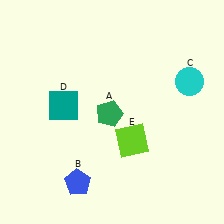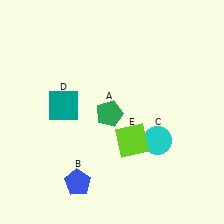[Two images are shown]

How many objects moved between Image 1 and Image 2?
1 object moved between the two images.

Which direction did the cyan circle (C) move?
The cyan circle (C) moved down.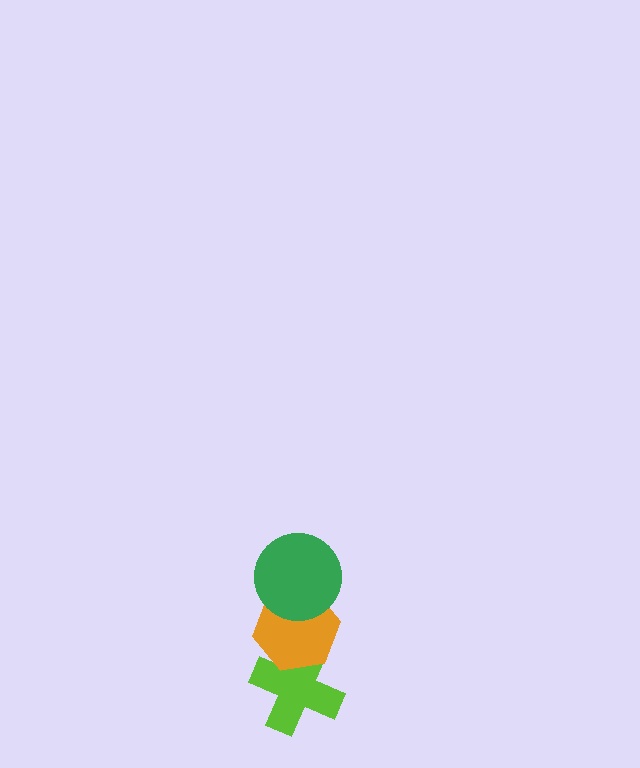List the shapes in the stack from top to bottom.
From top to bottom: the green circle, the orange hexagon, the lime cross.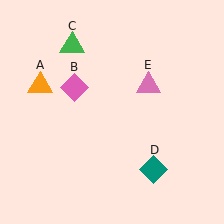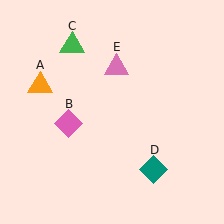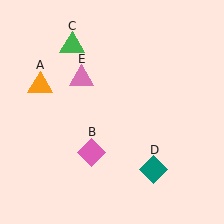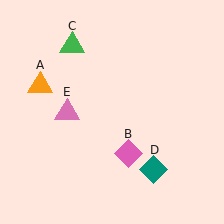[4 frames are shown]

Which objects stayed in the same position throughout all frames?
Orange triangle (object A) and green triangle (object C) and teal diamond (object D) remained stationary.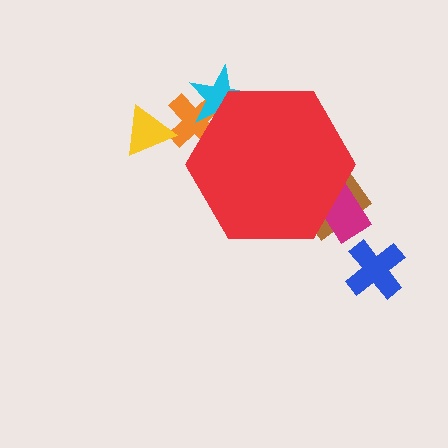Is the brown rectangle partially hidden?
Yes, the brown rectangle is partially hidden behind the red hexagon.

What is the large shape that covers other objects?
A red hexagon.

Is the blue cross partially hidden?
No, the blue cross is fully visible.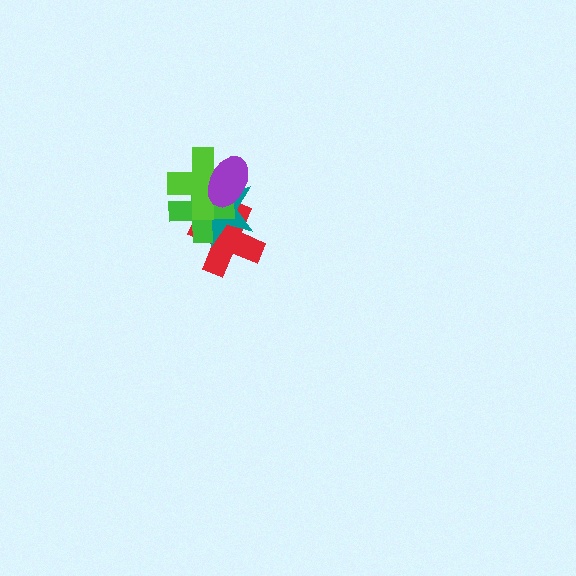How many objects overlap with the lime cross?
4 objects overlap with the lime cross.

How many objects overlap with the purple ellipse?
4 objects overlap with the purple ellipse.